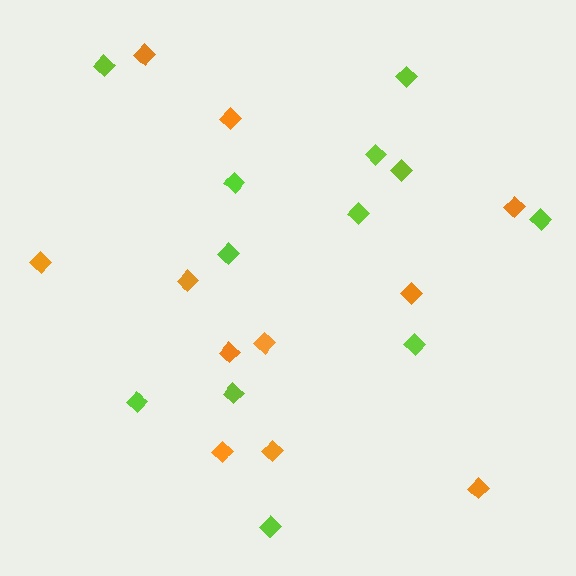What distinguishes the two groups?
There are 2 groups: one group of orange diamonds (11) and one group of lime diamonds (12).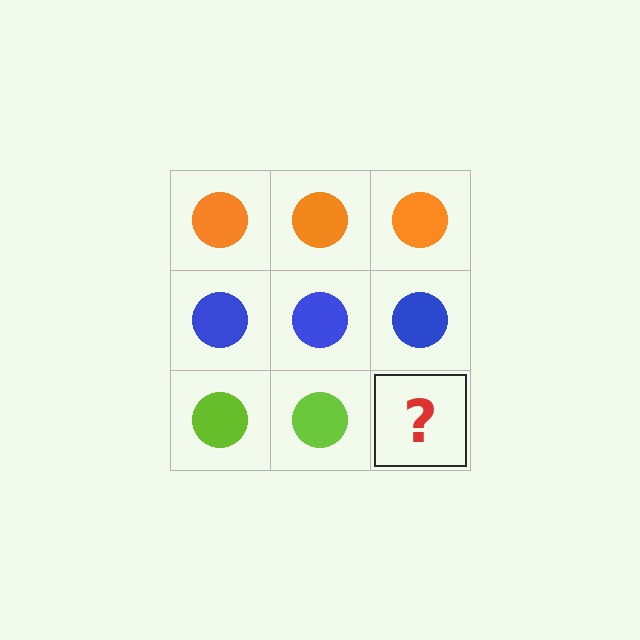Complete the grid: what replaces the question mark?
The question mark should be replaced with a lime circle.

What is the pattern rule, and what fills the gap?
The rule is that each row has a consistent color. The gap should be filled with a lime circle.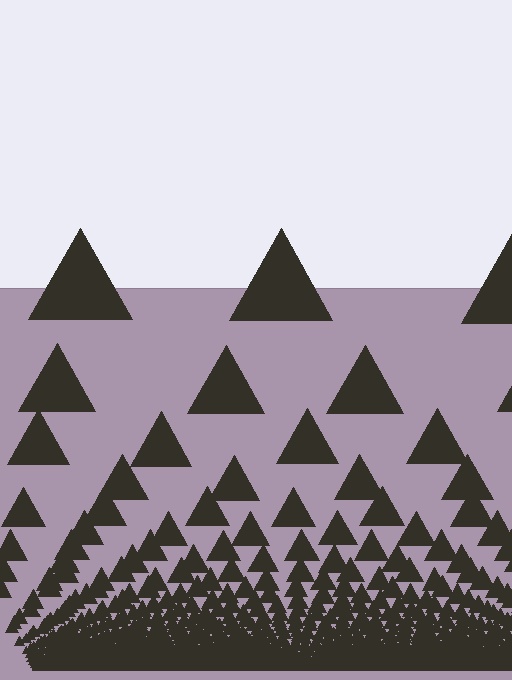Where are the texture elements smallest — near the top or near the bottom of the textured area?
Near the bottom.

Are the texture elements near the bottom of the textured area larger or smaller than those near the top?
Smaller. The gradient is inverted — elements near the bottom are smaller and denser.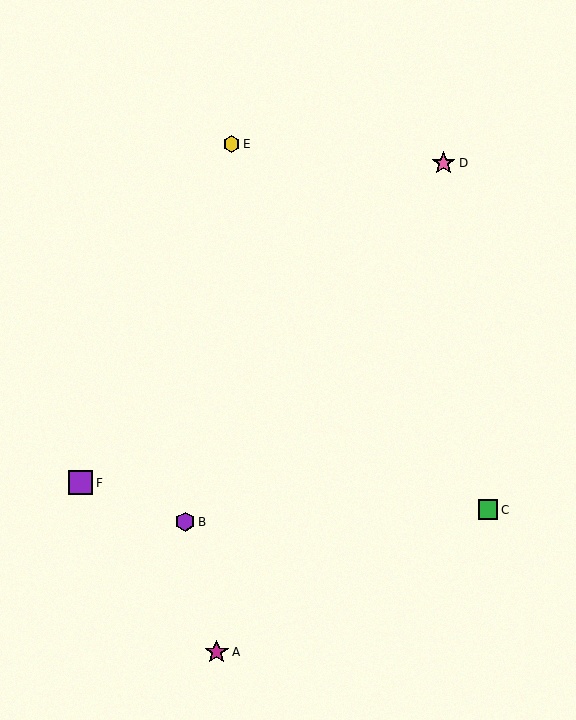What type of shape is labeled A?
Shape A is a magenta star.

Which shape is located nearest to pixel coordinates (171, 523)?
The purple hexagon (labeled B) at (185, 522) is nearest to that location.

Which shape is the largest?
The magenta star (labeled A) is the largest.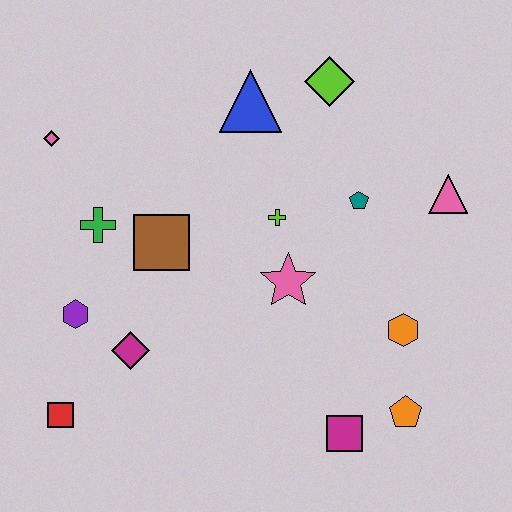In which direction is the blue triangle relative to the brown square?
The blue triangle is above the brown square.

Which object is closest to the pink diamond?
The green cross is closest to the pink diamond.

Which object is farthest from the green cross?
The orange pentagon is farthest from the green cross.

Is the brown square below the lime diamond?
Yes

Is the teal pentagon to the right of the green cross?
Yes